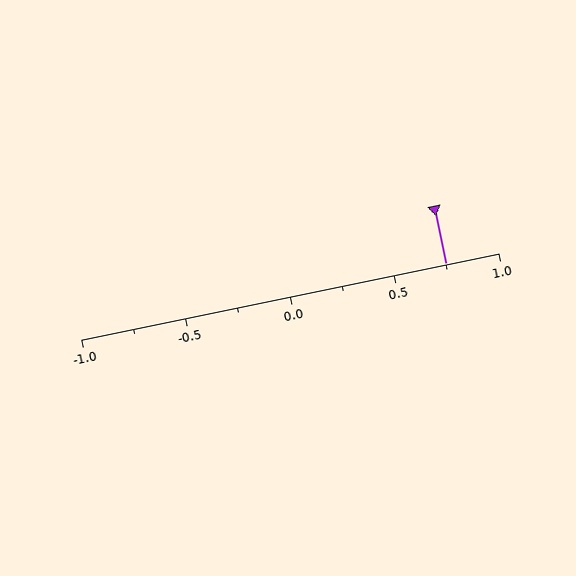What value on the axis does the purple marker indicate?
The marker indicates approximately 0.75.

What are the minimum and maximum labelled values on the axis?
The axis runs from -1.0 to 1.0.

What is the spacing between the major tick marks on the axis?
The major ticks are spaced 0.5 apart.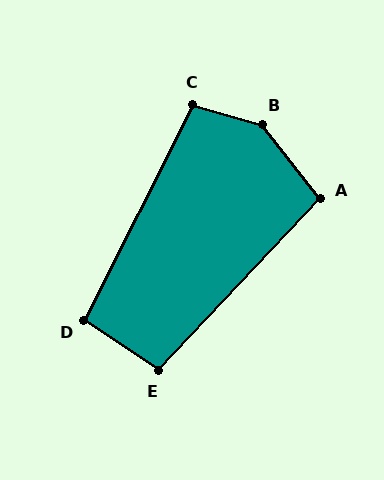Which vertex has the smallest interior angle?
D, at approximately 97 degrees.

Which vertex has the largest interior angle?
B, at approximately 144 degrees.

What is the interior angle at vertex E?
Approximately 99 degrees (obtuse).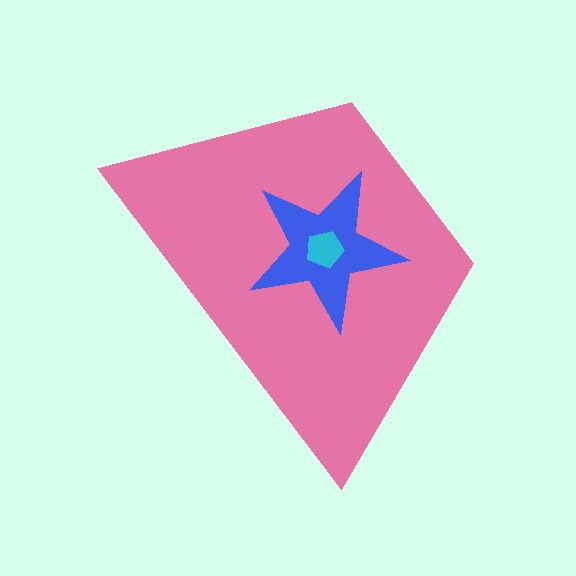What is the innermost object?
The cyan pentagon.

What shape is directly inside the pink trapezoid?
The blue star.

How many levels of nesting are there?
3.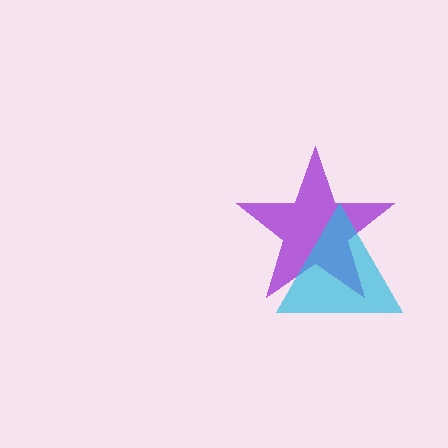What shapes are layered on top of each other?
The layered shapes are: a purple star, a cyan triangle.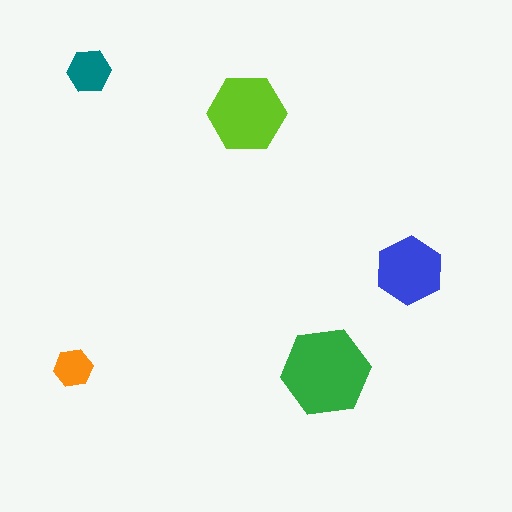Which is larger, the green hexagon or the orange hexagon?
The green one.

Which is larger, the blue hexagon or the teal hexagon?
The blue one.